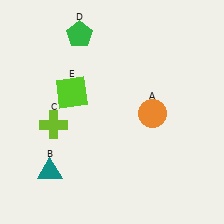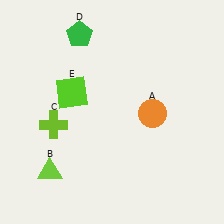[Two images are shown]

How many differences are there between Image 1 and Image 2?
There is 1 difference between the two images.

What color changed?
The triangle (B) changed from teal in Image 1 to lime in Image 2.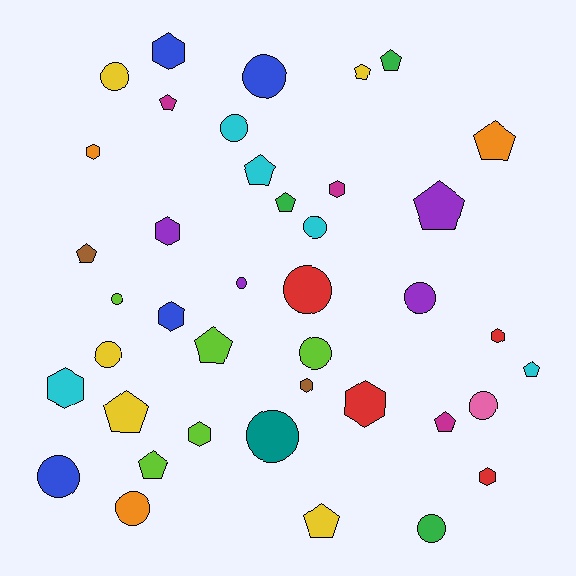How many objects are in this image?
There are 40 objects.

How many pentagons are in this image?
There are 14 pentagons.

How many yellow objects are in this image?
There are 5 yellow objects.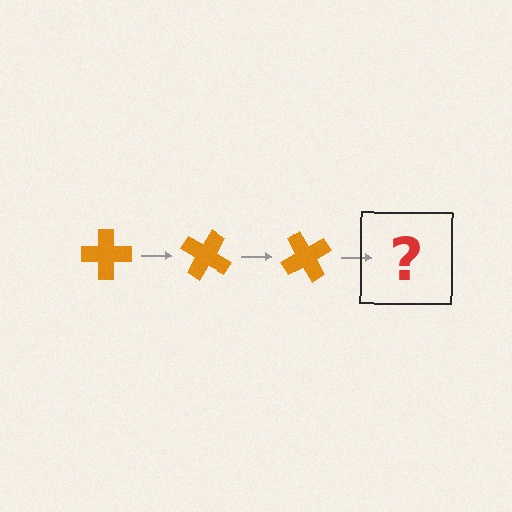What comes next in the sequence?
The next element should be an orange cross rotated 90 degrees.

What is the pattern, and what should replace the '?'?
The pattern is that the cross rotates 30 degrees each step. The '?' should be an orange cross rotated 90 degrees.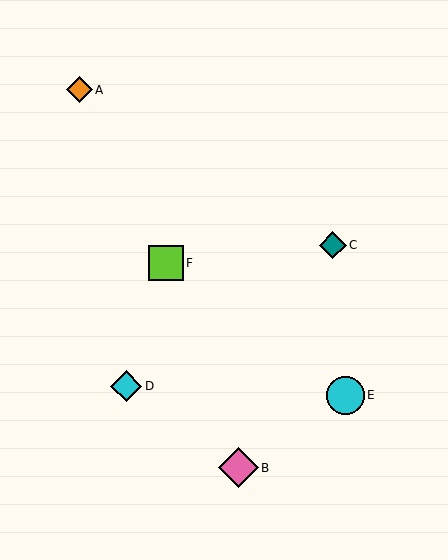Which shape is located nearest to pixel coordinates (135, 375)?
The cyan diamond (labeled D) at (126, 386) is nearest to that location.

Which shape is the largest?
The pink diamond (labeled B) is the largest.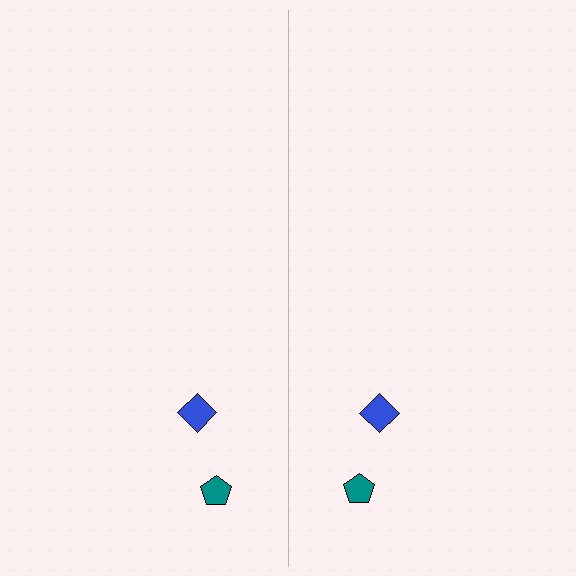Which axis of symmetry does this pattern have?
The pattern has a vertical axis of symmetry running through the center of the image.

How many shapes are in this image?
There are 4 shapes in this image.